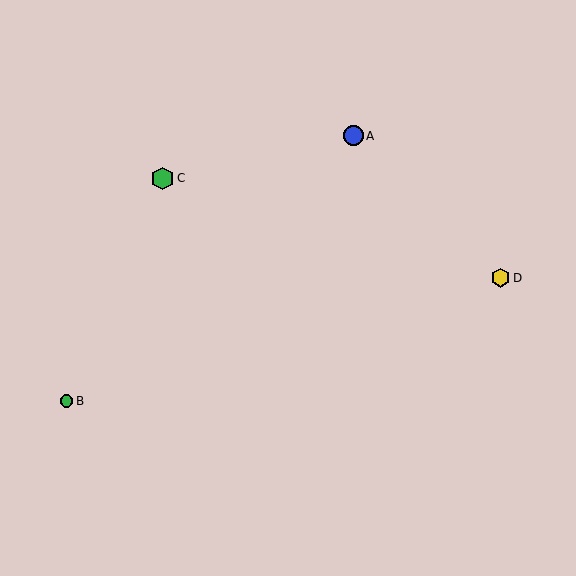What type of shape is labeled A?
Shape A is a blue circle.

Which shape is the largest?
The green hexagon (labeled C) is the largest.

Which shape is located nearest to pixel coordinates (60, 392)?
The green circle (labeled B) at (66, 401) is nearest to that location.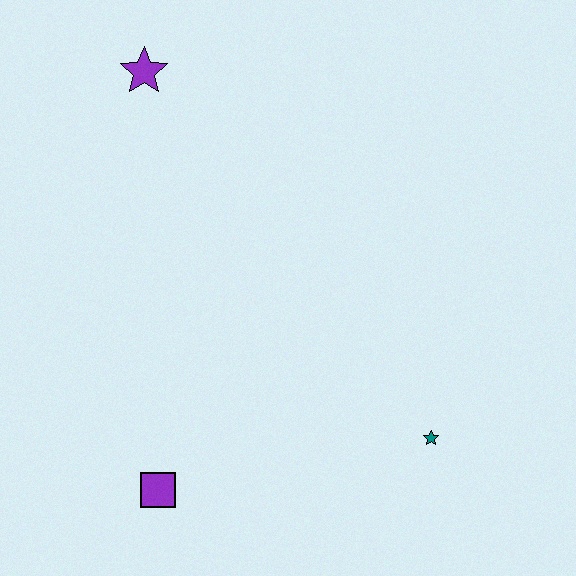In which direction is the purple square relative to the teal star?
The purple square is to the left of the teal star.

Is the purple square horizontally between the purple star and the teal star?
Yes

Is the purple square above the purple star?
No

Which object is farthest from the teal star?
The purple star is farthest from the teal star.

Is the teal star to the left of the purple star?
No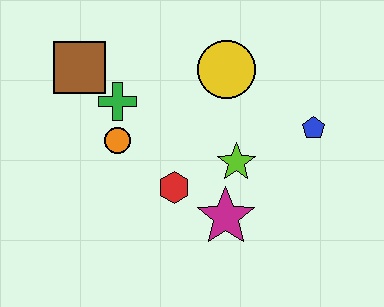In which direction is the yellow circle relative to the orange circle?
The yellow circle is to the right of the orange circle.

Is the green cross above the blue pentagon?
Yes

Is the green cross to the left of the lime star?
Yes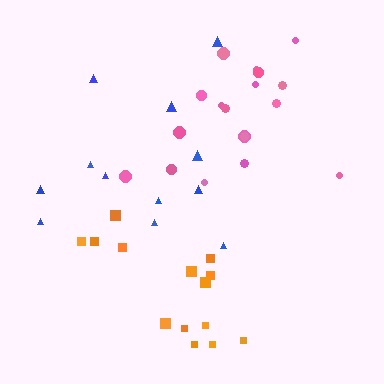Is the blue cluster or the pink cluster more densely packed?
Pink.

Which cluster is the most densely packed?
Pink.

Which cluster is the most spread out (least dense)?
Blue.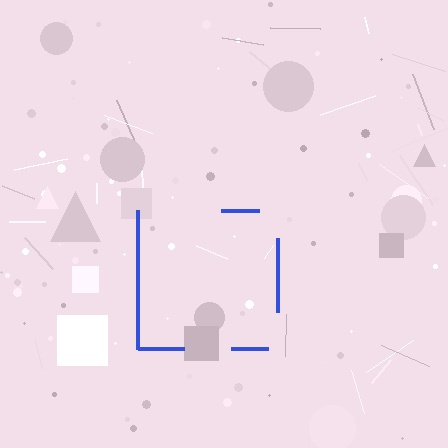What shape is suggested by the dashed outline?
The dashed outline suggests a square.